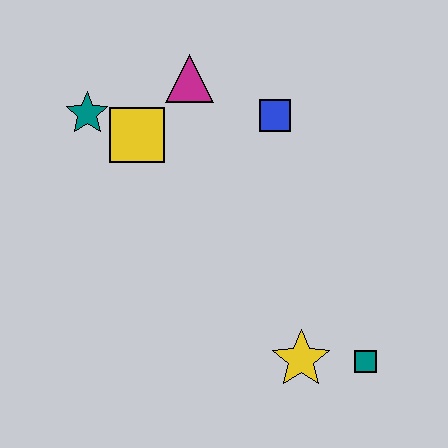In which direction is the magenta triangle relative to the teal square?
The magenta triangle is above the teal square.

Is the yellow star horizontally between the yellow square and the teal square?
Yes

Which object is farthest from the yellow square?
The teal square is farthest from the yellow square.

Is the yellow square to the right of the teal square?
No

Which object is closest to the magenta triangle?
The yellow square is closest to the magenta triangle.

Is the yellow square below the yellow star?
No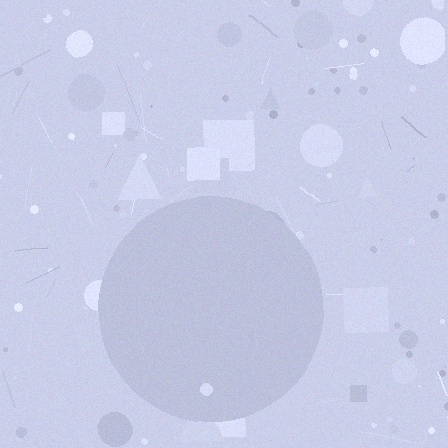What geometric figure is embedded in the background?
A circle is embedded in the background.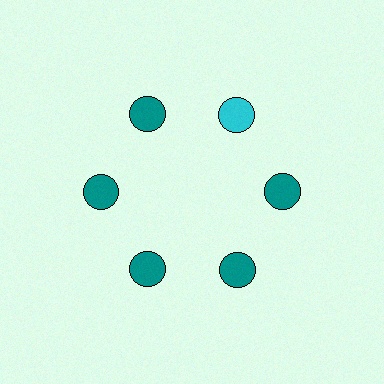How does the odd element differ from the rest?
It has a different color: cyan instead of teal.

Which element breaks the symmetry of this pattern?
The cyan circle at roughly the 1 o'clock position breaks the symmetry. All other shapes are teal circles.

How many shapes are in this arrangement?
There are 6 shapes arranged in a ring pattern.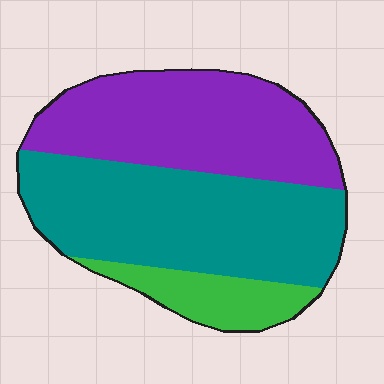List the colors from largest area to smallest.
From largest to smallest: teal, purple, green.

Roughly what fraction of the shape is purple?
Purple takes up about two fifths (2/5) of the shape.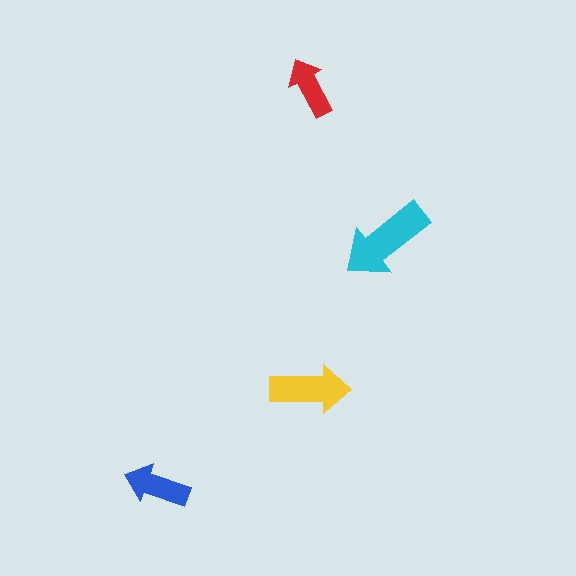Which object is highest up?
The red arrow is topmost.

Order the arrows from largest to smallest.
the cyan one, the yellow one, the blue one, the red one.